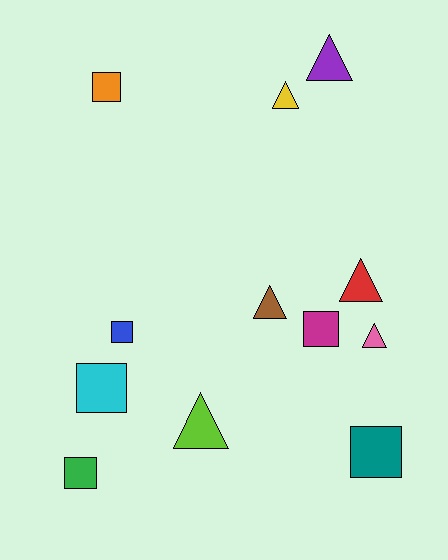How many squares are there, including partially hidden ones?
There are 6 squares.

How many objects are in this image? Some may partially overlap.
There are 12 objects.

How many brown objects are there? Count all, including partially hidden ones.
There is 1 brown object.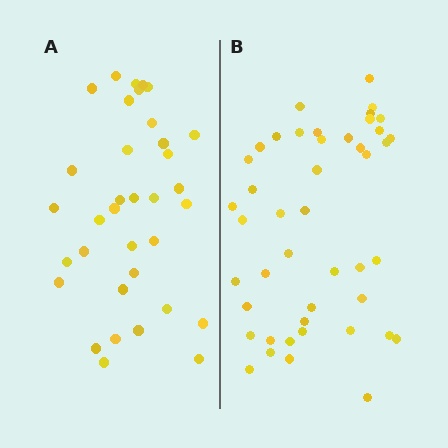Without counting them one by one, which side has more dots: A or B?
Region B (the right region) has more dots.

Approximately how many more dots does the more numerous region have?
Region B has roughly 10 or so more dots than region A.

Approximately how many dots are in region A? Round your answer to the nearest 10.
About 40 dots. (The exact count is 35, which rounds to 40.)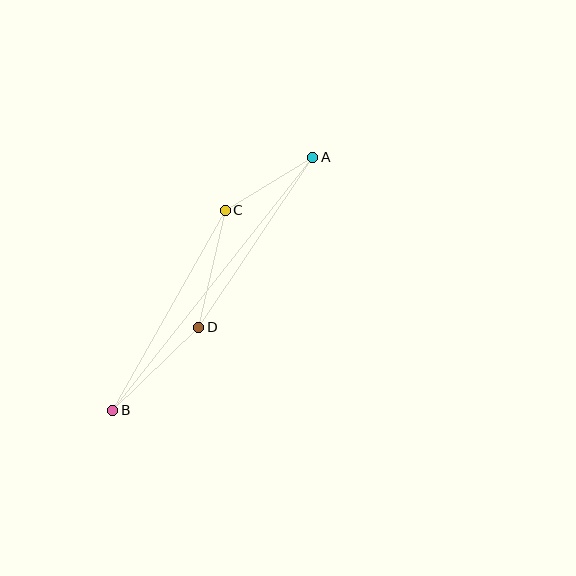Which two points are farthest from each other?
Points A and B are farthest from each other.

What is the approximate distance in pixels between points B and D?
The distance between B and D is approximately 120 pixels.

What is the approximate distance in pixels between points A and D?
The distance between A and D is approximately 205 pixels.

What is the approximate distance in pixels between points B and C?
The distance between B and C is approximately 230 pixels.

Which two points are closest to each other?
Points A and C are closest to each other.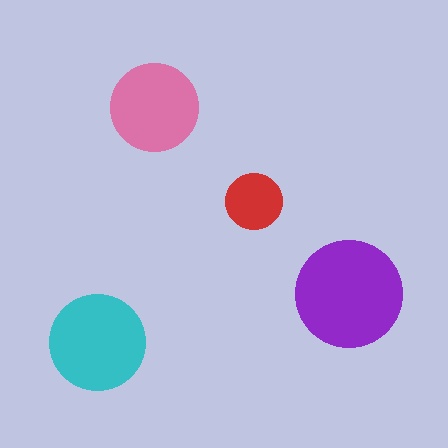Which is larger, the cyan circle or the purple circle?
The purple one.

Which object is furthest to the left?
The cyan circle is leftmost.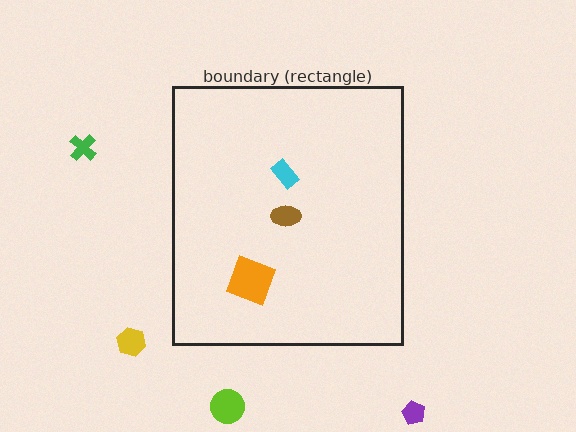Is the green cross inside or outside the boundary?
Outside.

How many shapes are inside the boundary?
3 inside, 4 outside.